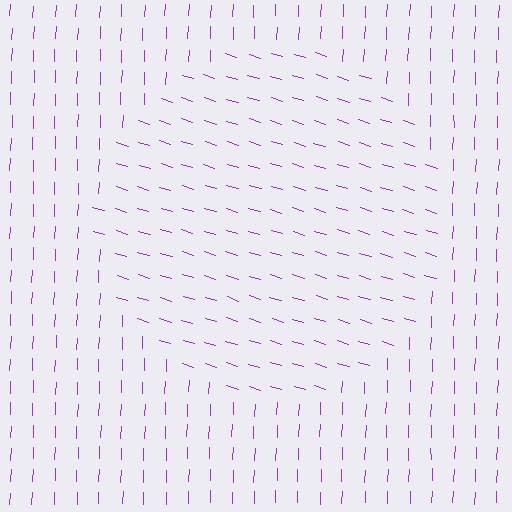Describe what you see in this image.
The image is filled with small purple line segments. A circle region in the image has lines oriented differently from the surrounding lines, creating a visible texture boundary.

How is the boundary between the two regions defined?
The boundary is defined purely by a change in line orientation (approximately 75 degrees difference). All lines are the same color and thickness.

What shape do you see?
I see a circle.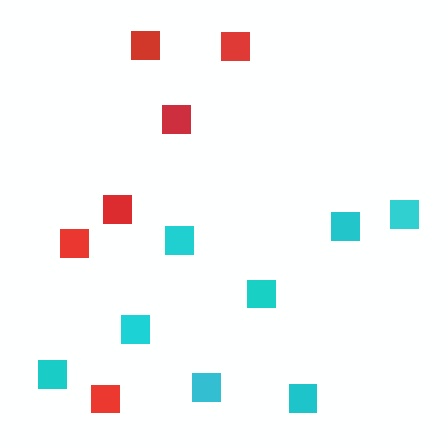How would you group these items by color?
There are 2 groups: one group of red squares (6) and one group of cyan squares (8).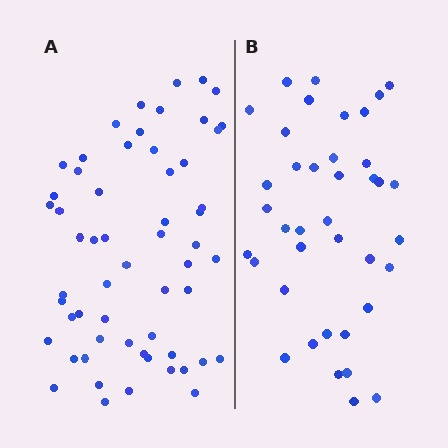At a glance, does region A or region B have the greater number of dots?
Region A (the left region) has more dots.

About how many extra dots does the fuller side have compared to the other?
Region A has approximately 20 more dots than region B.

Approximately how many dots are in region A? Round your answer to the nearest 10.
About 60 dots. (The exact count is 58, which rounds to 60.)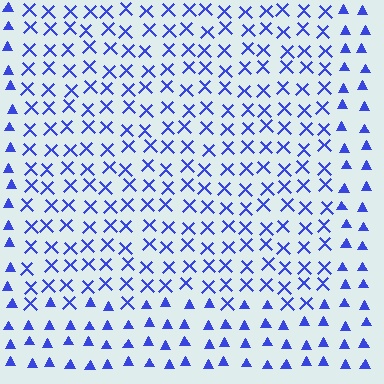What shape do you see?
I see a rectangle.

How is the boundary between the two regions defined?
The boundary is defined by a change in element shape: X marks inside vs. triangles outside. All elements share the same color and spacing.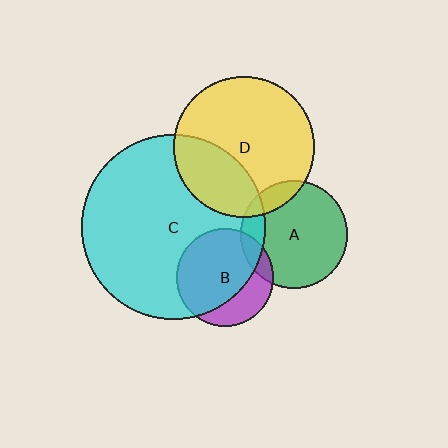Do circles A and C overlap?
Yes.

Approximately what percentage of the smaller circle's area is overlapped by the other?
Approximately 15%.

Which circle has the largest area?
Circle C (cyan).